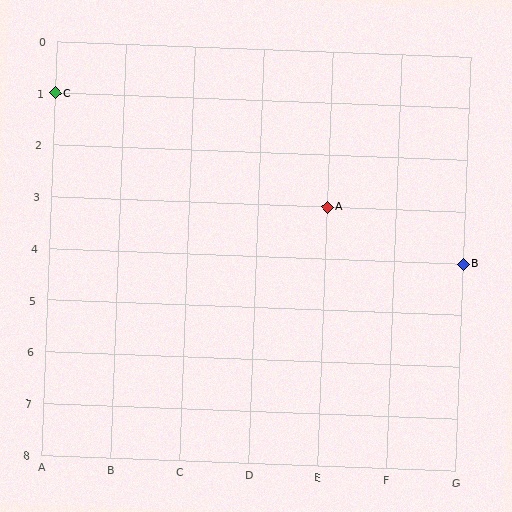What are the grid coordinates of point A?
Point A is at grid coordinates (E, 3).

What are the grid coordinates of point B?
Point B is at grid coordinates (G, 4).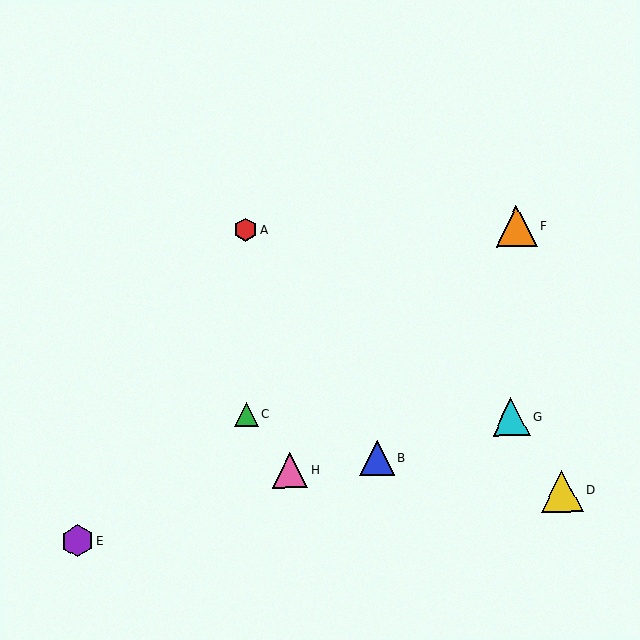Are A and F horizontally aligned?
Yes, both are at y≈230.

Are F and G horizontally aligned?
No, F is at y≈226 and G is at y≈417.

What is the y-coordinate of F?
Object F is at y≈226.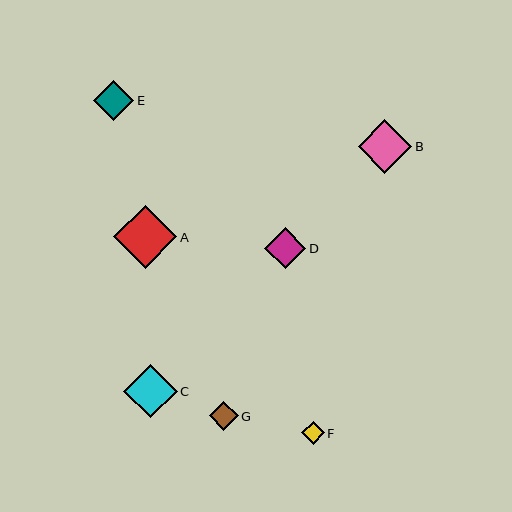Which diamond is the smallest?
Diamond F is the smallest with a size of approximately 22 pixels.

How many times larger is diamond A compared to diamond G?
Diamond A is approximately 2.2 times the size of diamond G.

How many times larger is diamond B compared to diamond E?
Diamond B is approximately 1.3 times the size of diamond E.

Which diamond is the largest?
Diamond A is the largest with a size of approximately 63 pixels.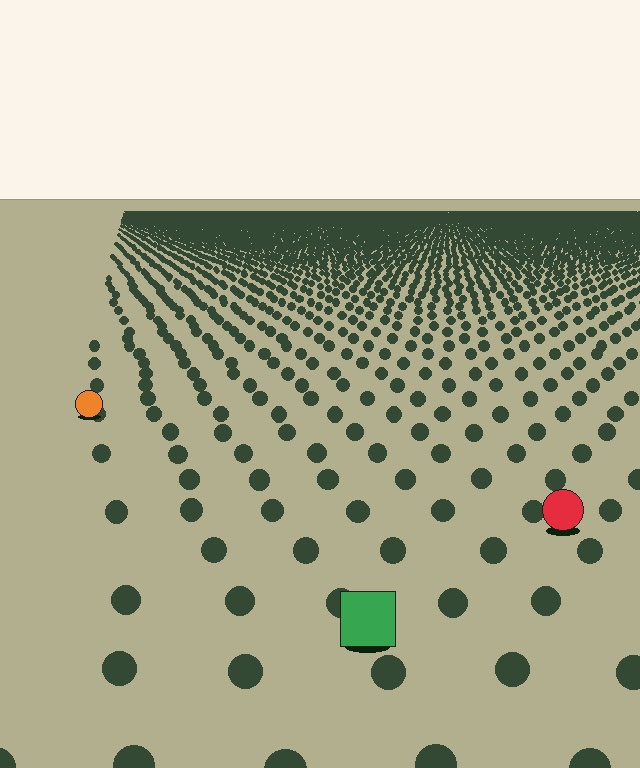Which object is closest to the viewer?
The green square is closest. The texture marks near it are larger and more spread out.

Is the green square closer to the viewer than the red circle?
Yes. The green square is closer — you can tell from the texture gradient: the ground texture is coarser near it.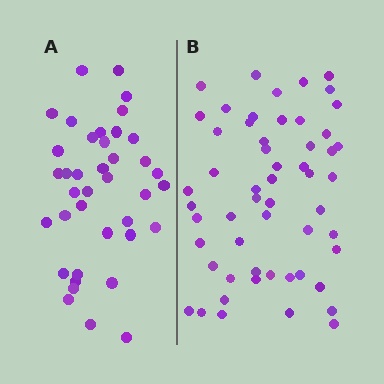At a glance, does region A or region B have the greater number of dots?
Region B (the right region) has more dots.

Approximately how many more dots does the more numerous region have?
Region B has approximately 15 more dots than region A.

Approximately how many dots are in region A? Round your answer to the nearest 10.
About 40 dots. (The exact count is 39, which rounds to 40.)